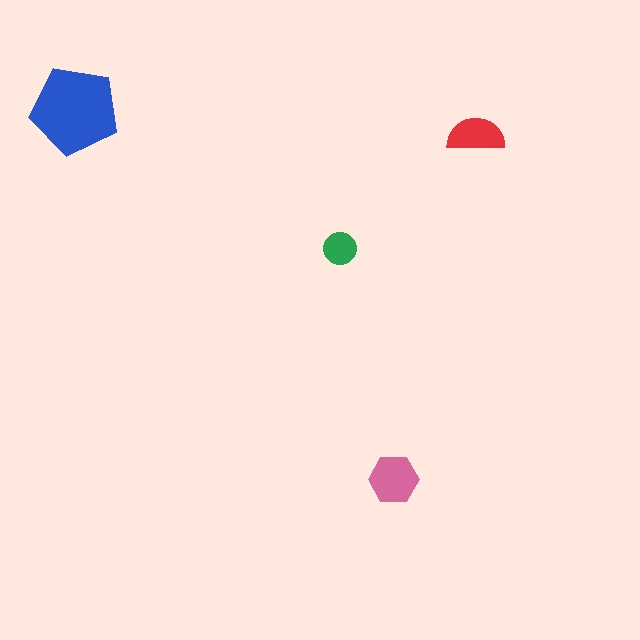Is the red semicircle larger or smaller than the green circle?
Larger.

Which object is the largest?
The blue pentagon.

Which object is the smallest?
The green circle.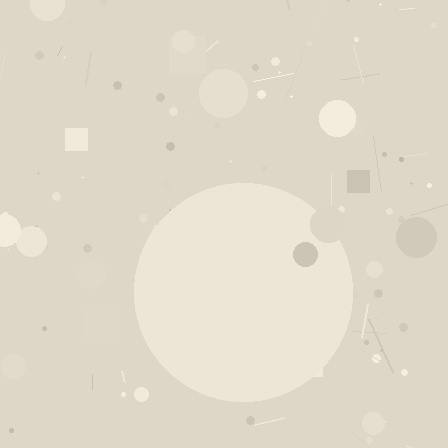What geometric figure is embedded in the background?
A circle is embedded in the background.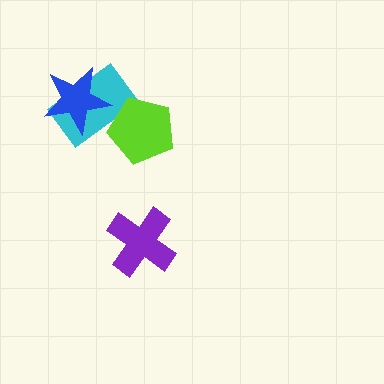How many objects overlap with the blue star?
1 object overlaps with the blue star.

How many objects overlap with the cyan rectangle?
2 objects overlap with the cyan rectangle.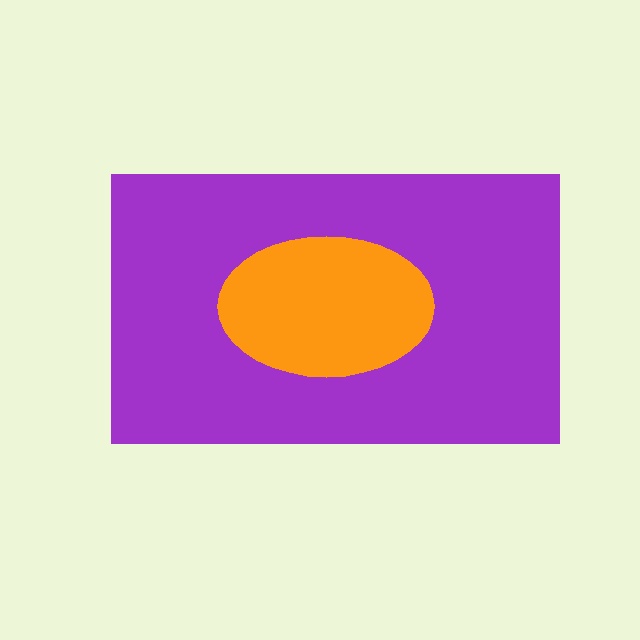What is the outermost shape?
The purple rectangle.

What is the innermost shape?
The orange ellipse.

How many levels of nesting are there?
2.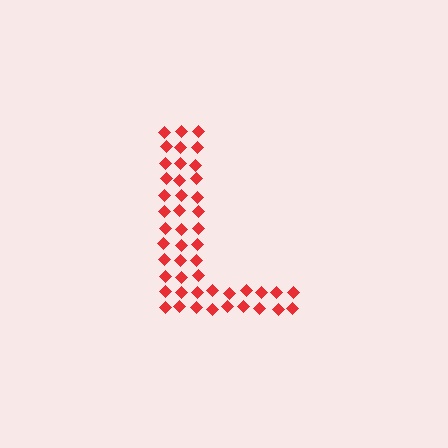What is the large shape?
The large shape is the letter L.